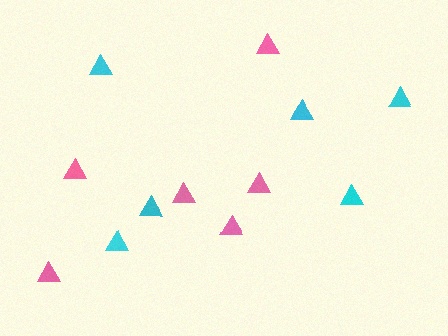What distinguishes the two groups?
There are 2 groups: one group of pink triangles (6) and one group of cyan triangles (6).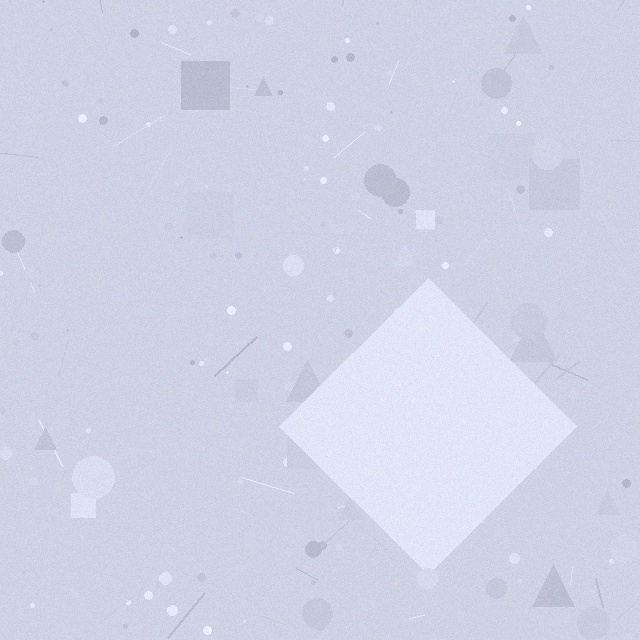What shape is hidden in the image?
A diamond is hidden in the image.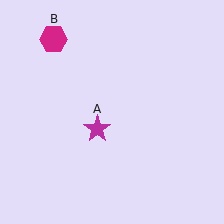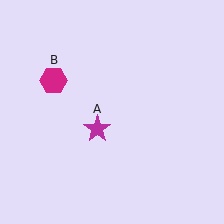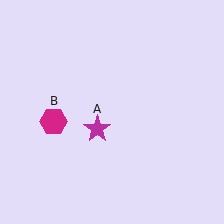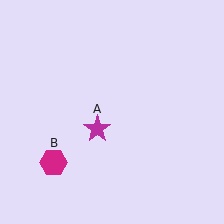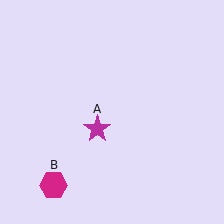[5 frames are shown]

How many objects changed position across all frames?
1 object changed position: magenta hexagon (object B).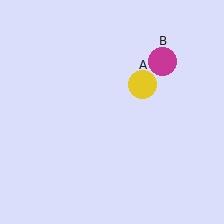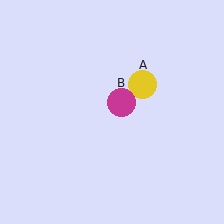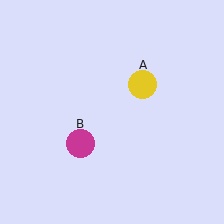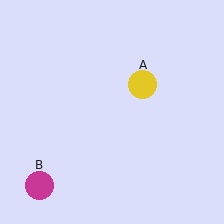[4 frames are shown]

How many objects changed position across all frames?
1 object changed position: magenta circle (object B).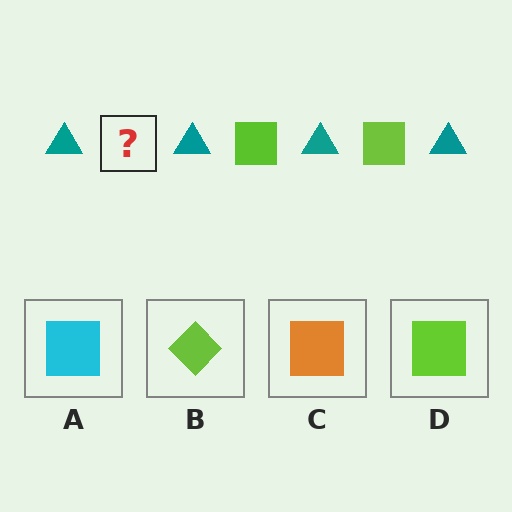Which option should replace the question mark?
Option D.